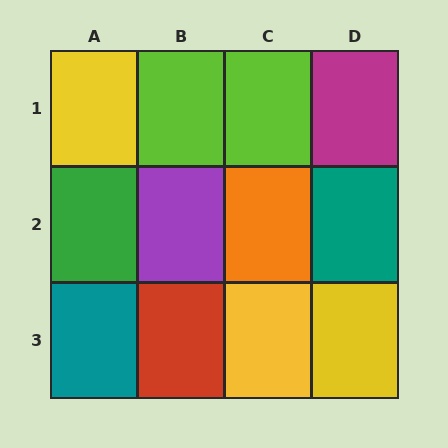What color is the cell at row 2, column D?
Teal.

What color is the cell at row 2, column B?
Purple.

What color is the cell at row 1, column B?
Lime.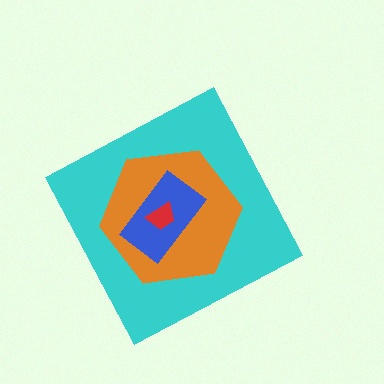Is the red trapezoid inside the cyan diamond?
Yes.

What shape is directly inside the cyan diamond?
The orange hexagon.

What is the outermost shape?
The cyan diamond.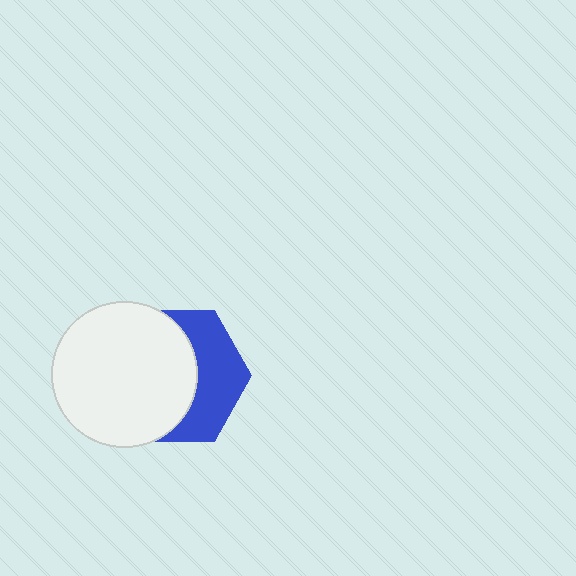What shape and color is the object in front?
The object in front is a white circle.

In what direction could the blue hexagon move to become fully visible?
The blue hexagon could move right. That would shift it out from behind the white circle entirely.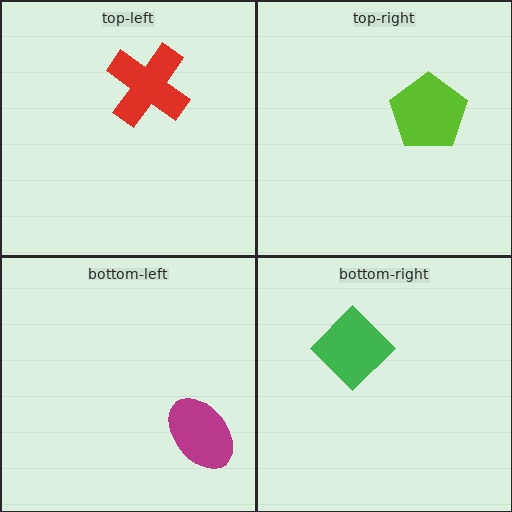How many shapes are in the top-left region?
1.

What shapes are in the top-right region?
The lime pentagon.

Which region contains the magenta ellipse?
The bottom-left region.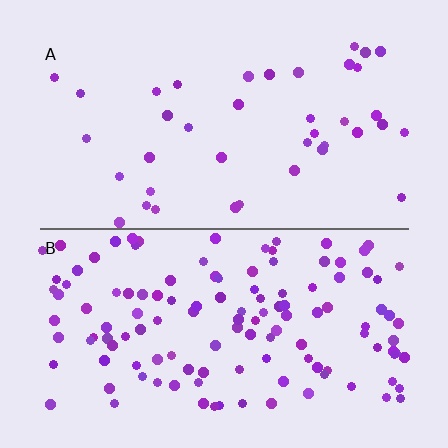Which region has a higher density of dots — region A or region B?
B (the bottom).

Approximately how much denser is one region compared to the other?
Approximately 3.2× — region B over region A.